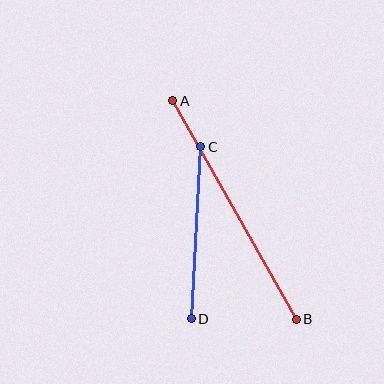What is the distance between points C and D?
The distance is approximately 172 pixels.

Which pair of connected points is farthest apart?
Points A and B are farthest apart.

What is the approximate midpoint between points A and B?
The midpoint is at approximately (234, 210) pixels.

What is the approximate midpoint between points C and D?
The midpoint is at approximately (196, 233) pixels.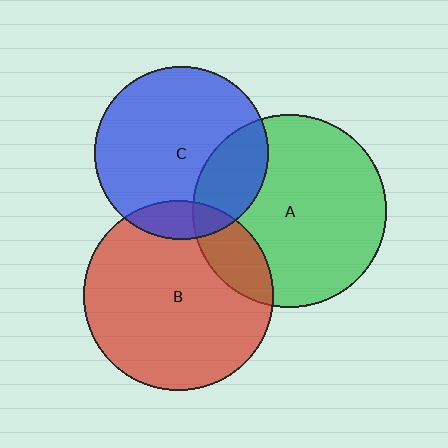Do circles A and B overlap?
Yes.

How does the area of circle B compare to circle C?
Approximately 1.2 times.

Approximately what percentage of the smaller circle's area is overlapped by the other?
Approximately 15%.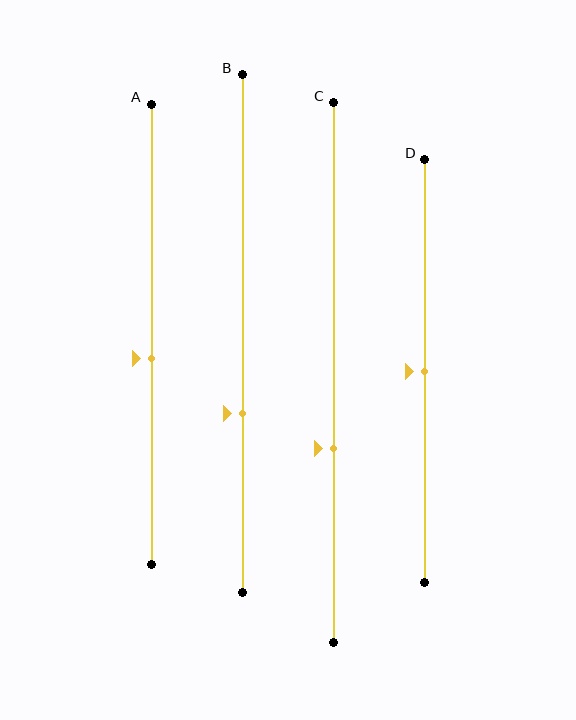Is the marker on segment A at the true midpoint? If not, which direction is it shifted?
No, the marker on segment A is shifted downward by about 5% of the segment length.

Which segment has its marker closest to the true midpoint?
Segment D has its marker closest to the true midpoint.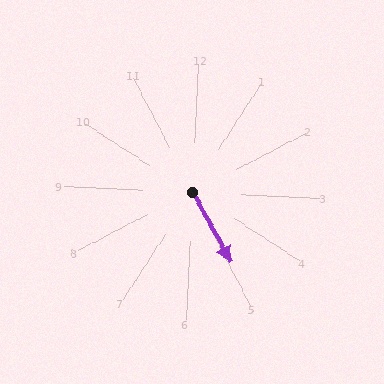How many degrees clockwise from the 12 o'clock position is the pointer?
Approximately 149 degrees.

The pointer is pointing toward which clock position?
Roughly 5 o'clock.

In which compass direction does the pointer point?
Southeast.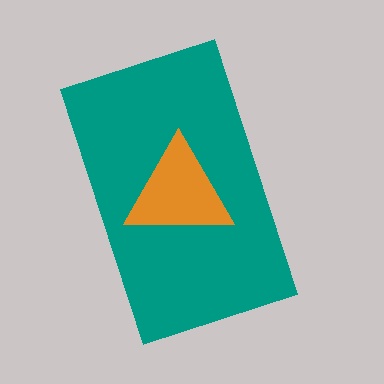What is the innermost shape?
The orange triangle.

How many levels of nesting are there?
2.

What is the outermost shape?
The teal rectangle.